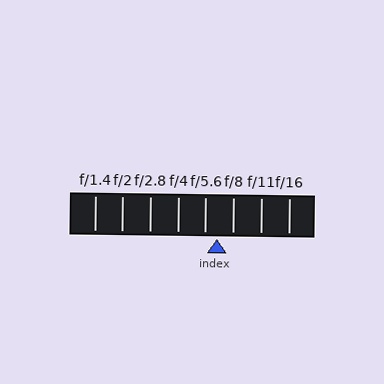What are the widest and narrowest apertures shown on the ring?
The widest aperture shown is f/1.4 and the narrowest is f/16.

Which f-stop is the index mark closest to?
The index mark is closest to f/5.6.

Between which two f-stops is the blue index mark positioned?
The index mark is between f/5.6 and f/8.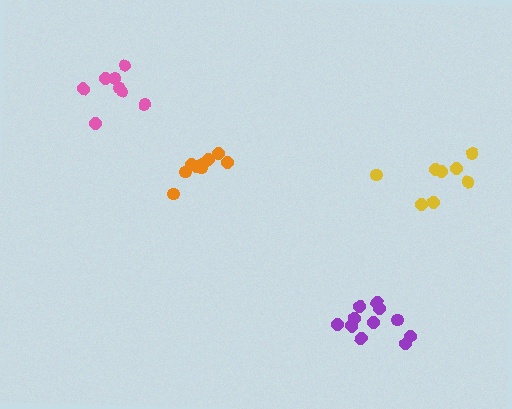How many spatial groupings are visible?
There are 4 spatial groupings.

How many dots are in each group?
Group 1: 8 dots, Group 2: 9 dots, Group 3: 11 dots, Group 4: 8 dots (36 total).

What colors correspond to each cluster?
The clusters are colored: yellow, orange, purple, pink.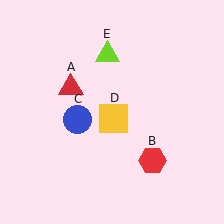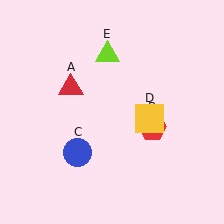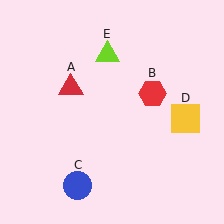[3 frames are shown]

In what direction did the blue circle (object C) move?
The blue circle (object C) moved down.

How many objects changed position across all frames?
3 objects changed position: red hexagon (object B), blue circle (object C), yellow square (object D).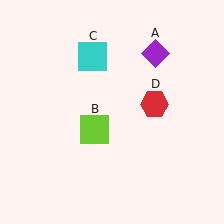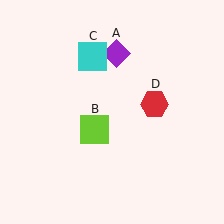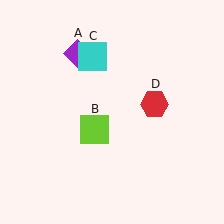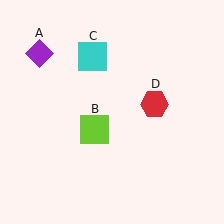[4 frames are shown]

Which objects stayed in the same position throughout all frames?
Lime square (object B) and cyan square (object C) and red hexagon (object D) remained stationary.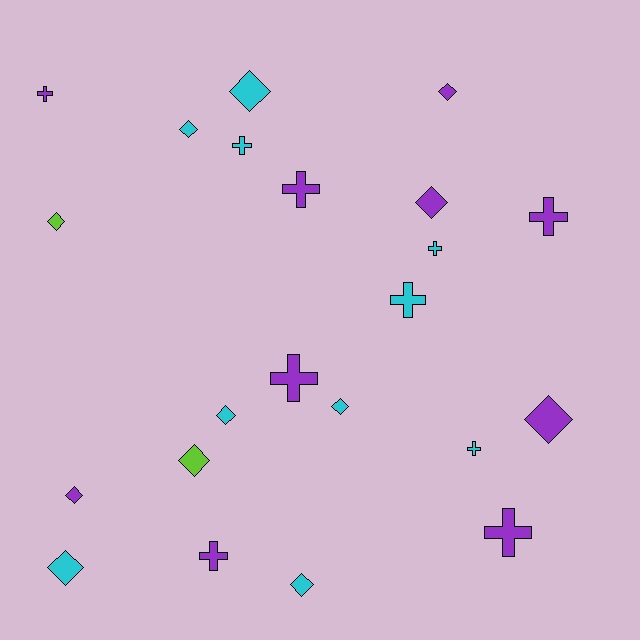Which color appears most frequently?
Purple, with 10 objects.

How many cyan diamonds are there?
There are 6 cyan diamonds.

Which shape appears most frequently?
Diamond, with 12 objects.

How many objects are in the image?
There are 22 objects.